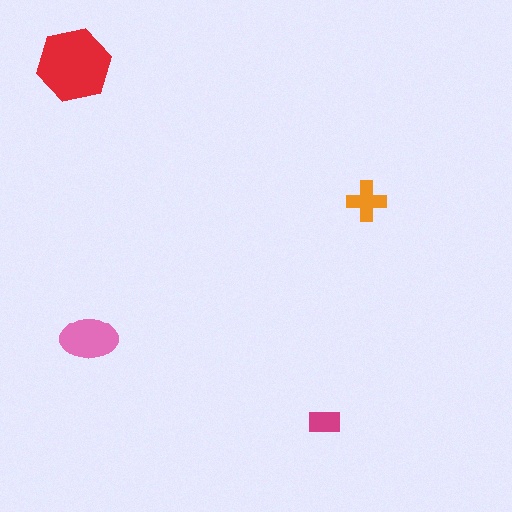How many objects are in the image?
There are 4 objects in the image.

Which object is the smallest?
The magenta rectangle.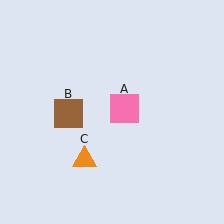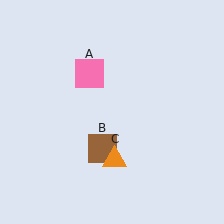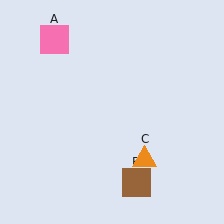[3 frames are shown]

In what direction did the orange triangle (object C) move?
The orange triangle (object C) moved right.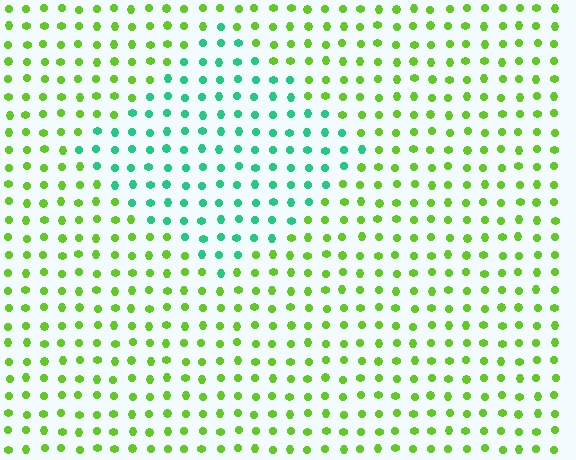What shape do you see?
I see a diamond.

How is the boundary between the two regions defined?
The boundary is defined purely by a slight shift in hue (about 56 degrees). Spacing, size, and orientation are identical on both sides.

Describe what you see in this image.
The image is filled with small lime elements in a uniform arrangement. A diamond-shaped region is visible where the elements are tinted to a slightly different hue, forming a subtle color boundary.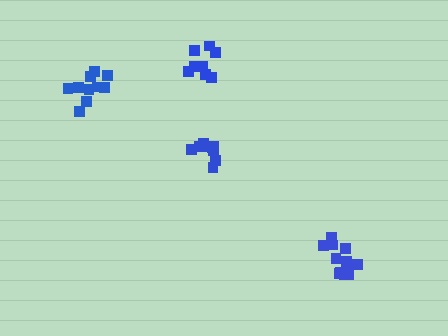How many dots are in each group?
Group 1: 10 dots, Group 2: 9 dots, Group 3: 12 dots, Group 4: 8 dots (39 total).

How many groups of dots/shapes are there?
There are 4 groups.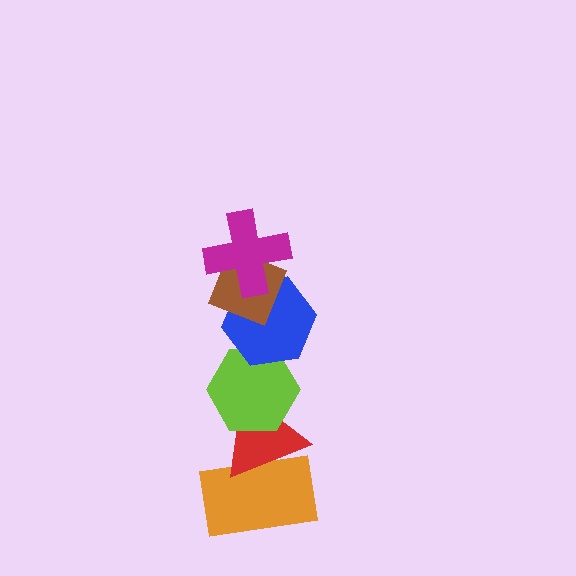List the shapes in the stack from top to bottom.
From top to bottom: the magenta cross, the brown diamond, the blue hexagon, the lime hexagon, the red triangle, the orange rectangle.